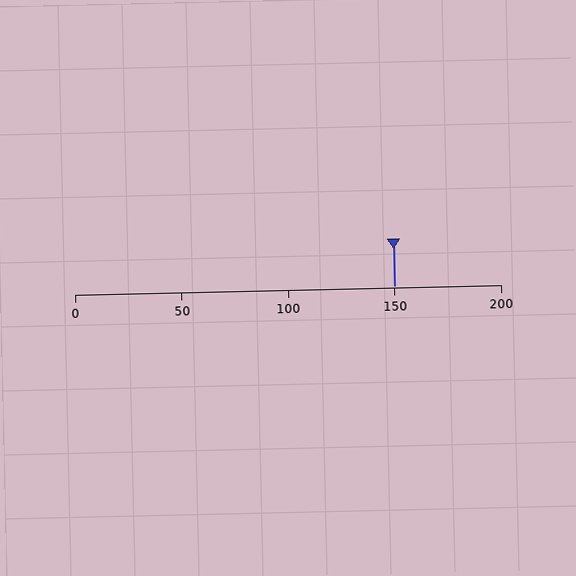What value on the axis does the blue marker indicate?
The marker indicates approximately 150.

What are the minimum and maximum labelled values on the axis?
The axis runs from 0 to 200.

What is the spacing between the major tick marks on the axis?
The major ticks are spaced 50 apart.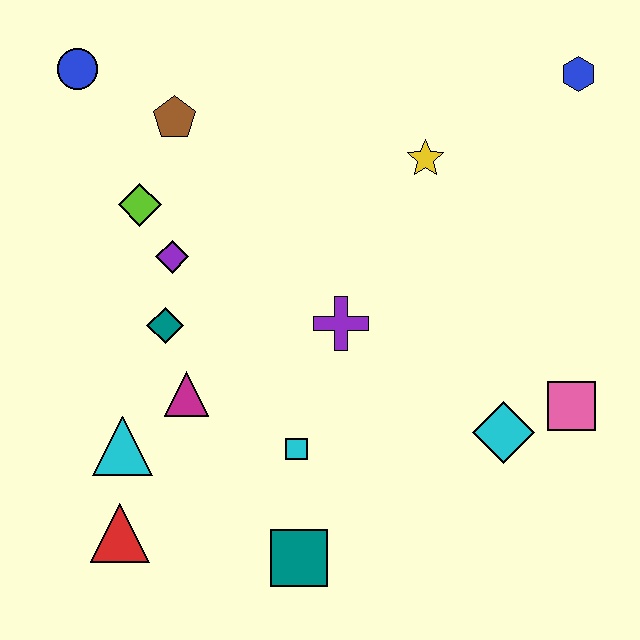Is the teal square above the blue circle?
No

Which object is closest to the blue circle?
The brown pentagon is closest to the blue circle.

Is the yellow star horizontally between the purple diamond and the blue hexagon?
Yes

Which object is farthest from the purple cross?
The blue circle is farthest from the purple cross.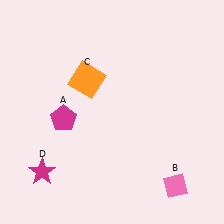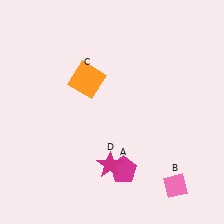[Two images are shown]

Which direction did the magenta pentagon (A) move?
The magenta pentagon (A) moved right.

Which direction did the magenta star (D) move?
The magenta star (D) moved right.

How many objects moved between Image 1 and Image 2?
2 objects moved between the two images.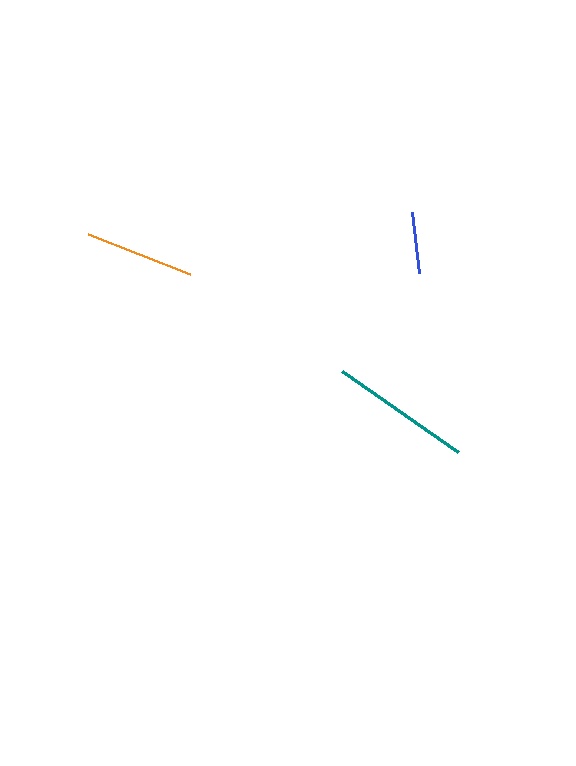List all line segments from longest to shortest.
From longest to shortest: teal, orange, blue.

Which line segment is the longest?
The teal line is the longest at approximately 141 pixels.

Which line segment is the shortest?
The blue line is the shortest at approximately 61 pixels.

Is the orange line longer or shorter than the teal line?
The teal line is longer than the orange line.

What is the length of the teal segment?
The teal segment is approximately 141 pixels long.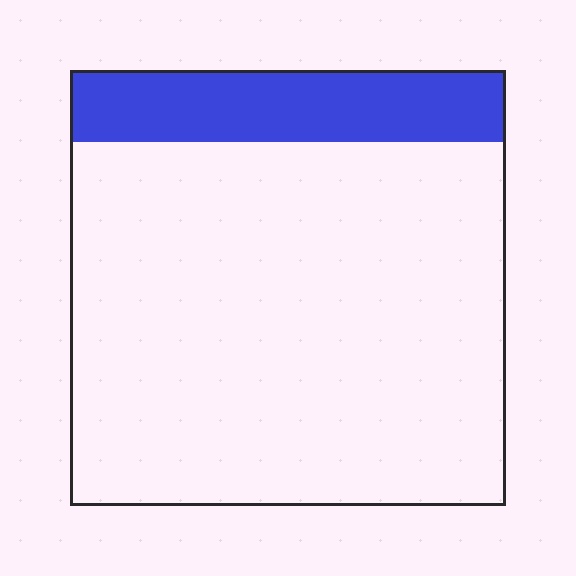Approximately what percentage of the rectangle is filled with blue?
Approximately 15%.